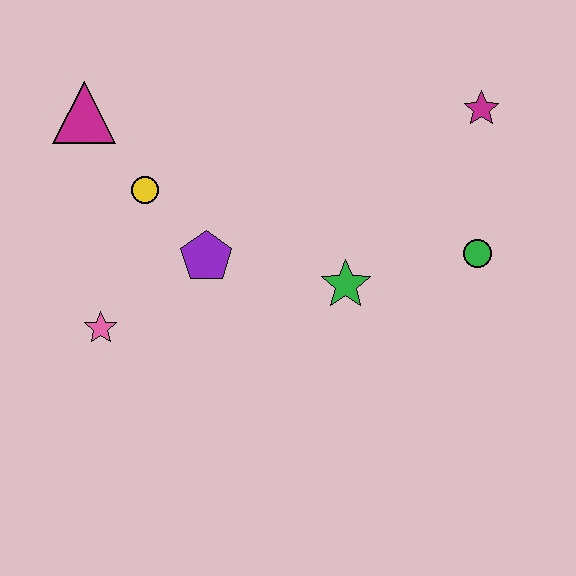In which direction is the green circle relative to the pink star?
The green circle is to the right of the pink star.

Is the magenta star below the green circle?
No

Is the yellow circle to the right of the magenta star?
No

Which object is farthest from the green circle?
The magenta triangle is farthest from the green circle.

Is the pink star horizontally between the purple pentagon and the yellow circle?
No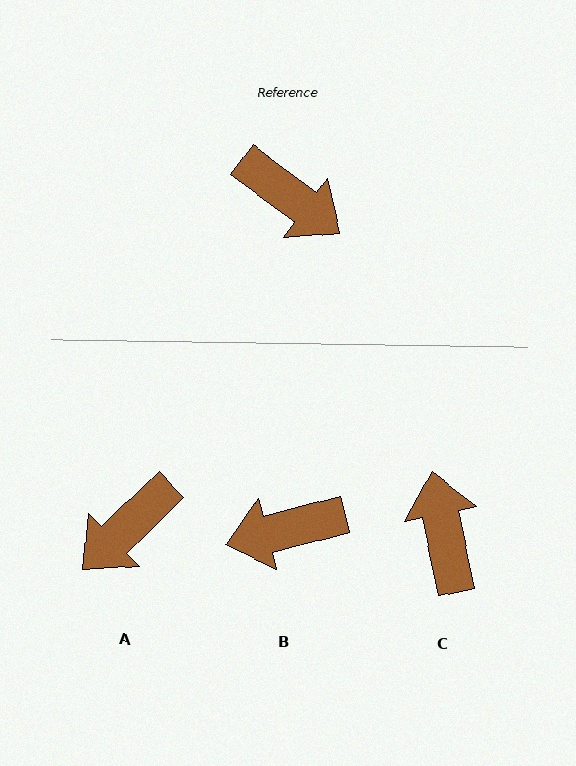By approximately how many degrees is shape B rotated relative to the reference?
Approximately 129 degrees clockwise.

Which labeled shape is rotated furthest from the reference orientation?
C, about 138 degrees away.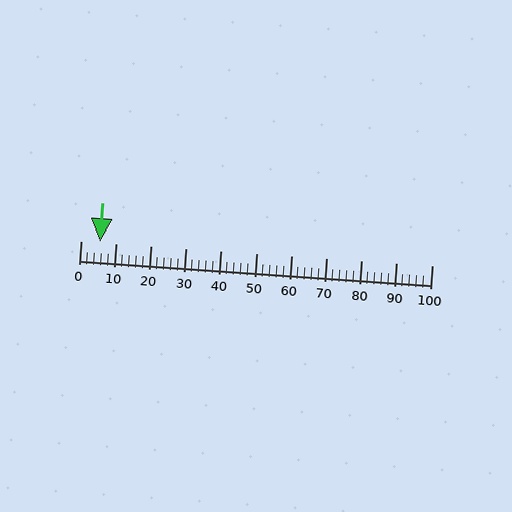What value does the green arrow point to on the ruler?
The green arrow points to approximately 5.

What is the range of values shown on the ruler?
The ruler shows values from 0 to 100.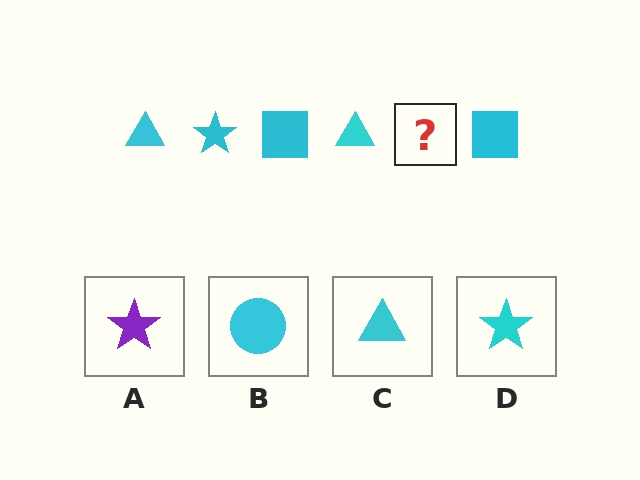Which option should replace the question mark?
Option D.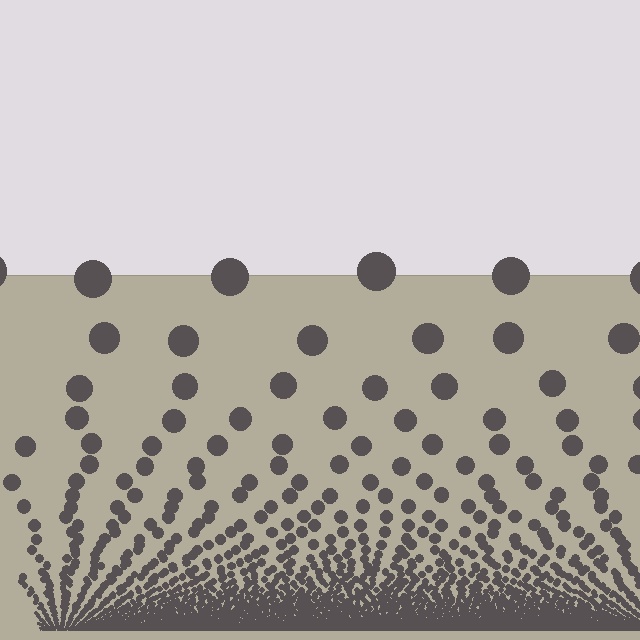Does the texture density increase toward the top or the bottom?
Density increases toward the bottom.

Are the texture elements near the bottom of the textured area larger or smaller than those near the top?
Smaller. The gradient is inverted — elements near the bottom are smaller and denser.